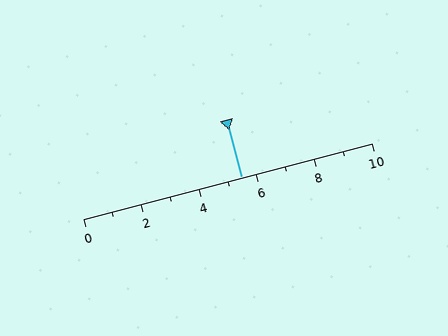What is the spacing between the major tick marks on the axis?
The major ticks are spaced 2 apart.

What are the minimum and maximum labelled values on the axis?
The axis runs from 0 to 10.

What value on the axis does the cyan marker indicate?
The marker indicates approximately 5.5.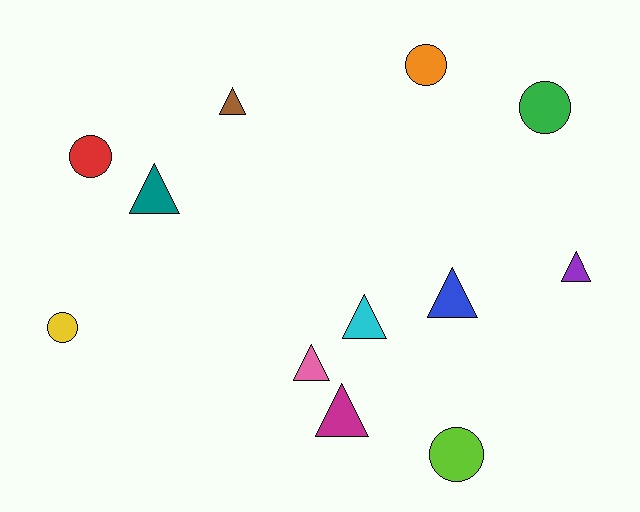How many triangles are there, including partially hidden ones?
There are 7 triangles.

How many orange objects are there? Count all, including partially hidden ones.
There is 1 orange object.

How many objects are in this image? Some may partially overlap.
There are 12 objects.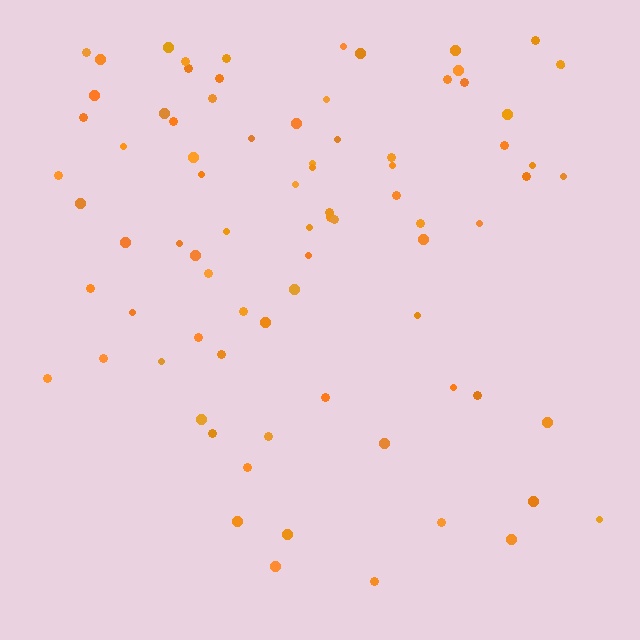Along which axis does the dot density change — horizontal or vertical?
Vertical.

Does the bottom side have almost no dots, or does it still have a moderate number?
Still a moderate number, just noticeably fewer than the top.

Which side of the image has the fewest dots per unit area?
The bottom.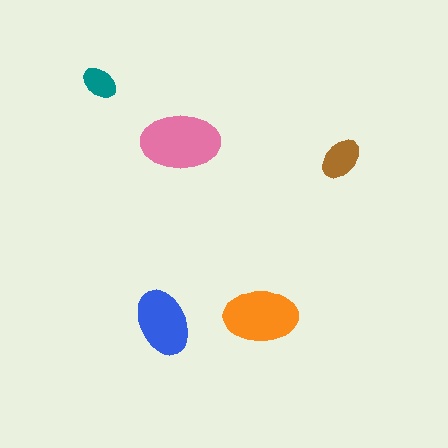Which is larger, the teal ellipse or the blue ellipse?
The blue one.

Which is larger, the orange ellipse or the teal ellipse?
The orange one.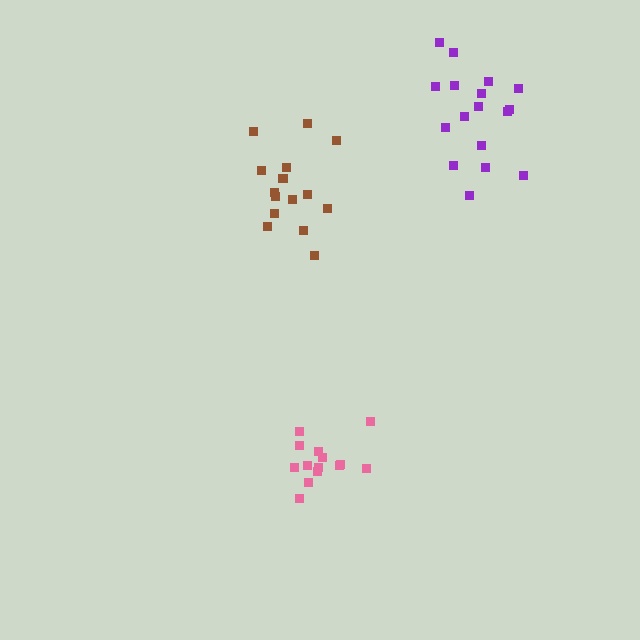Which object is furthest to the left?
The brown cluster is leftmost.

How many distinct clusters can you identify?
There are 3 distinct clusters.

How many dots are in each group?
Group 1: 17 dots, Group 2: 15 dots, Group 3: 14 dots (46 total).